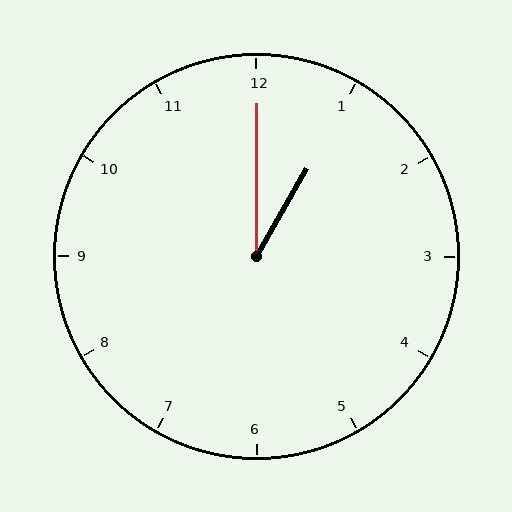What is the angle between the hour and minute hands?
Approximately 30 degrees.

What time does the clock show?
1:00.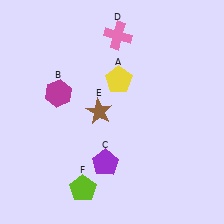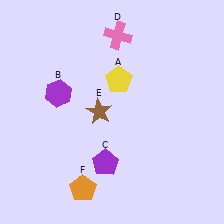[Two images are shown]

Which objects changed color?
B changed from magenta to purple. F changed from lime to orange.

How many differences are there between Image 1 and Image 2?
There are 2 differences between the two images.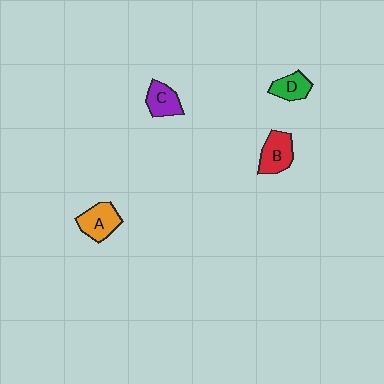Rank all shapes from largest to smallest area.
From largest to smallest: B (red), A (orange), C (purple), D (green).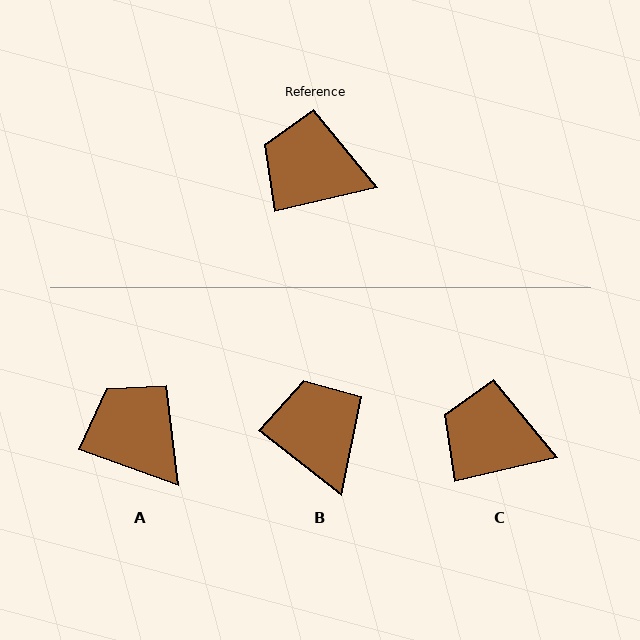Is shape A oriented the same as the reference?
No, it is off by about 33 degrees.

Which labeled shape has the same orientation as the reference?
C.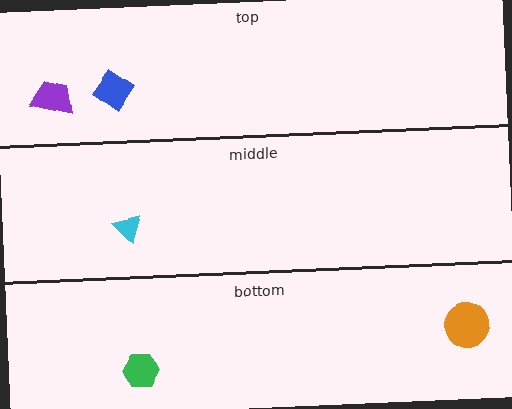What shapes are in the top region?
The purple trapezoid, the blue diamond.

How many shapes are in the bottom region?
2.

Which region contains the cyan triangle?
The middle region.